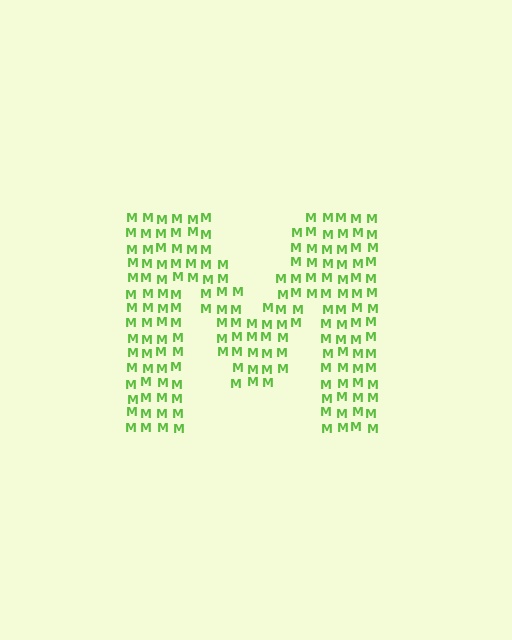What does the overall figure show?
The overall figure shows the letter M.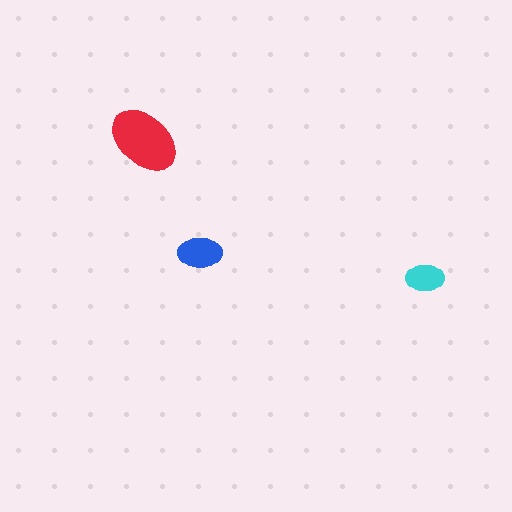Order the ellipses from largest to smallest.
the red one, the blue one, the cyan one.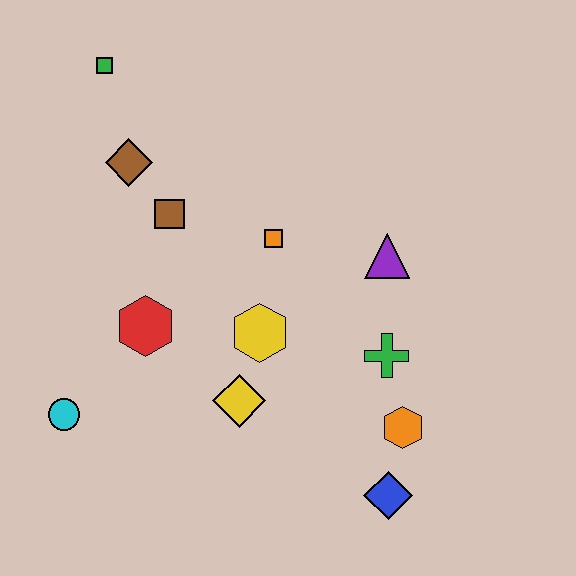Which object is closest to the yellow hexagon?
The yellow diamond is closest to the yellow hexagon.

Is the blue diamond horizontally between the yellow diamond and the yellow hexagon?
No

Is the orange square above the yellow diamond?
Yes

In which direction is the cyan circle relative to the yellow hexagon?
The cyan circle is to the left of the yellow hexagon.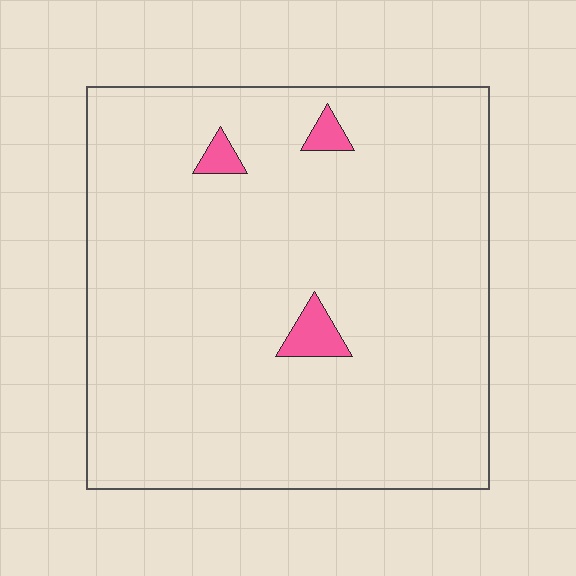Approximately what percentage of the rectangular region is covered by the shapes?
Approximately 5%.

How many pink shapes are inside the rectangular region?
3.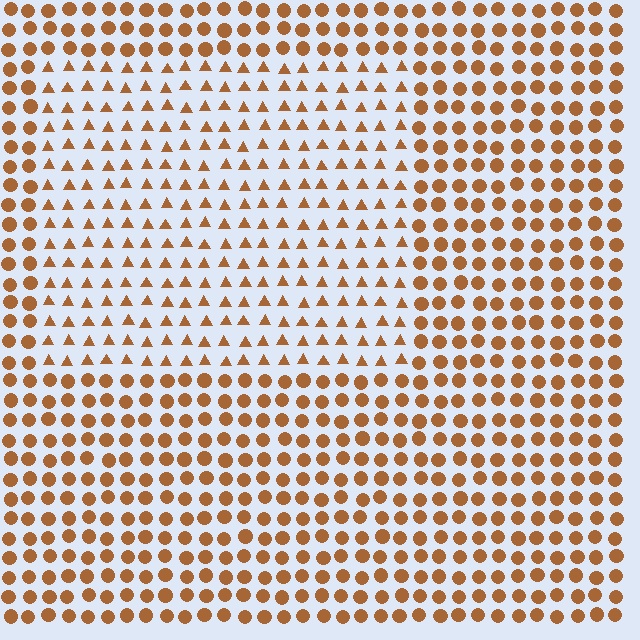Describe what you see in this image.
The image is filled with small brown elements arranged in a uniform grid. A rectangle-shaped region contains triangles, while the surrounding area contains circles. The boundary is defined purely by the change in element shape.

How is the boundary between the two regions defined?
The boundary is defined by a change in element shape: triangles inside vs. circles outside. All elements share the same color and spacing.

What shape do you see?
I see a rectangle.